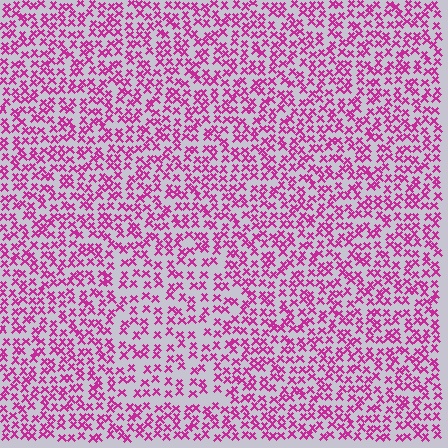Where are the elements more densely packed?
The elements are more densely packed outside the rectangle boundary.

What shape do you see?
I see a rectangle.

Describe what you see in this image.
The image contains small magenta elements arranged at two different densities. A rectangle-shaped region is visible where the elements are less densely packed than the surrounding area.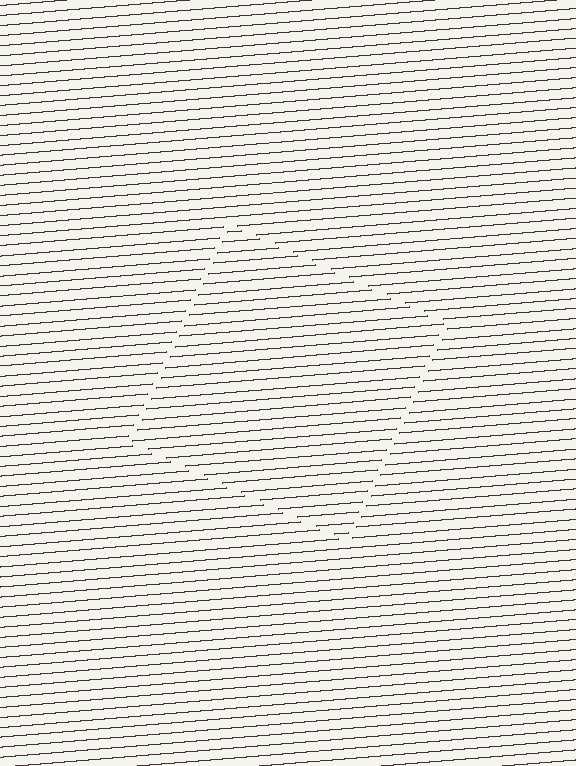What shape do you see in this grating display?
An illusory square. The interior of the shape contains the same grating, shifted by half a period — the contour is defined by the phase discontinuity where line-ends from the inner and outer gratings abut.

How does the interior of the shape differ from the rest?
The interior of the shape contains the same grating, shifted by half a period — the contour is defined by the phase discontinuity where line-ends from the inner and outer gratings abut.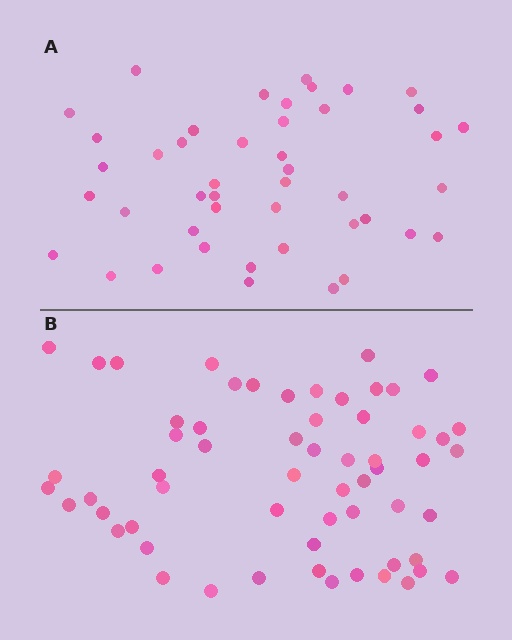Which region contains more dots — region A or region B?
Region B (the bottom region) has more dots.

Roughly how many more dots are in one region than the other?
Region B has approximately 15 more dots than region A.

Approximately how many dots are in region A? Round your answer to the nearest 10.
About 40 dots. (The exact count is 45, which rounds to 40.)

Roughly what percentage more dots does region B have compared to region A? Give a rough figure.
About 35% more.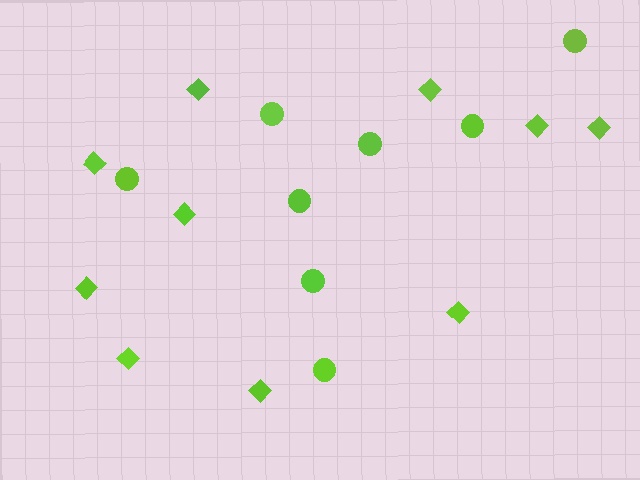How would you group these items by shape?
There are 2 groups: one group of diamonds (10) and one group of circles (8).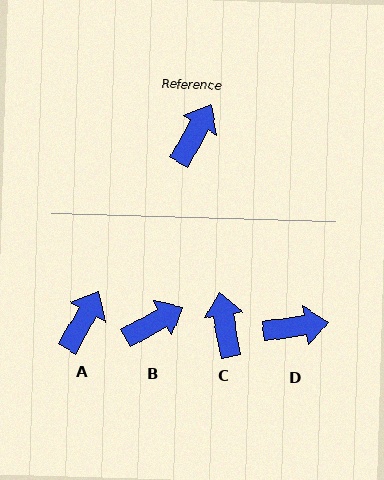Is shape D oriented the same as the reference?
No, it is off by about 52 degrees.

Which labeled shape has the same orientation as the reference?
A.